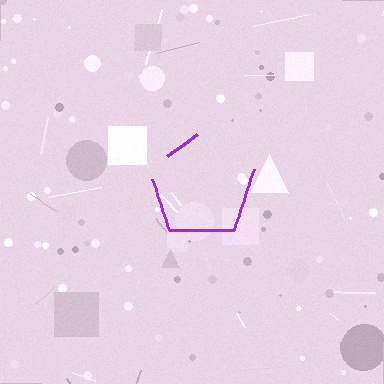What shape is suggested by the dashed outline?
The dashed outline suggests a pentagon.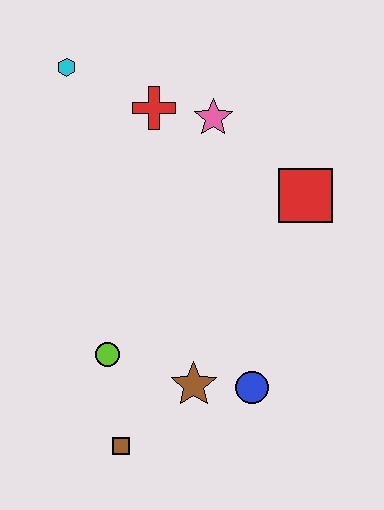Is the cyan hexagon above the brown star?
Yes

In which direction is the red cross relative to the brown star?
The red cross is above the brown star.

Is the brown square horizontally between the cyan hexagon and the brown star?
Yes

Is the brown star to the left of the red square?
Yes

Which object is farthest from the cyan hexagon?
The brown square is farthest from the cyan hexagon.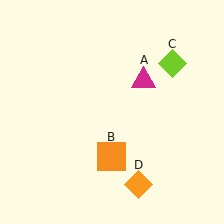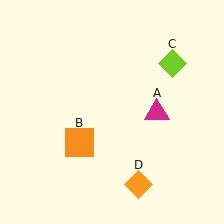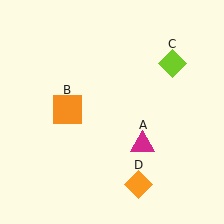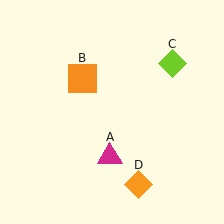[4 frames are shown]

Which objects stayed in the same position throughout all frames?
Lime diamond (object C) and orange diamond (object D) remained stationary.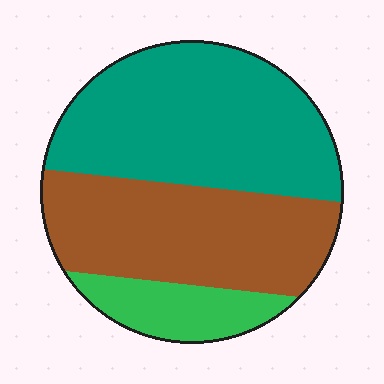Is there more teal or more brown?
Teal.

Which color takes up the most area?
Teal, at roughly 45%.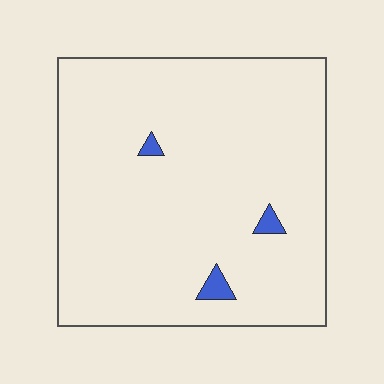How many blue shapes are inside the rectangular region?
3.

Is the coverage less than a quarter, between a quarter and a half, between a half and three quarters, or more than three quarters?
Less than a quarter.